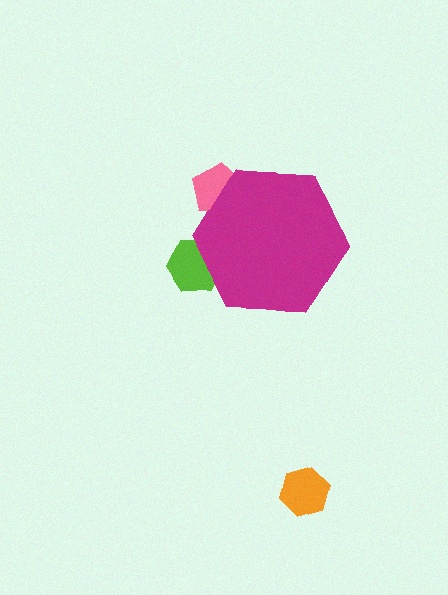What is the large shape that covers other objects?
A magenta hexagon.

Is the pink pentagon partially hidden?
Yes, the pink pentagon is partially hidden behind the magenta hexagon.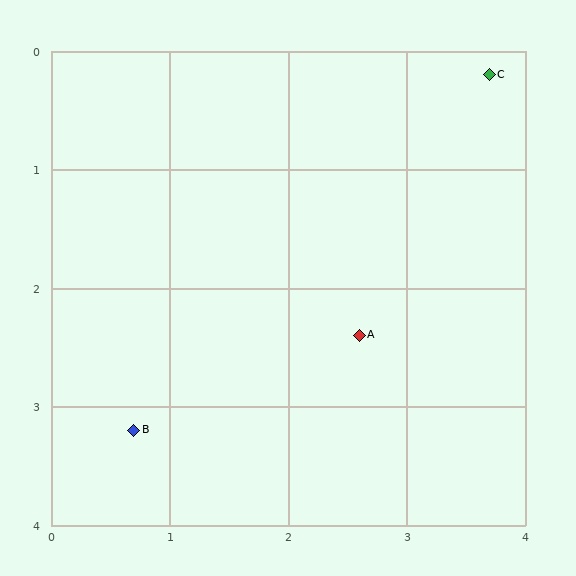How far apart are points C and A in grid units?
Points C and A are about 2.5 grid units apart.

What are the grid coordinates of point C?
Point C is at approximately (3.7, 0.2).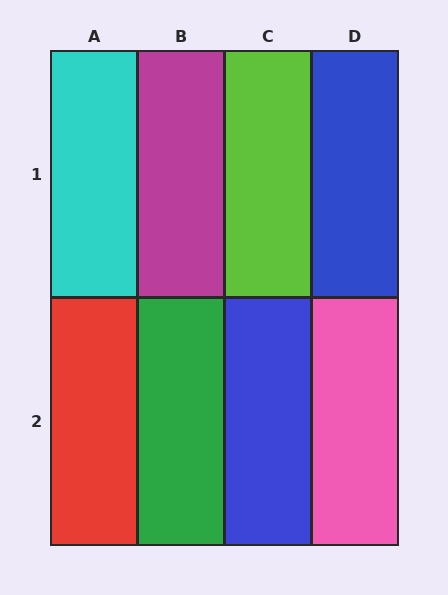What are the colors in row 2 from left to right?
Red, green, blue, pink.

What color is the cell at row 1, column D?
Blue.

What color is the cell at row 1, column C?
Lime.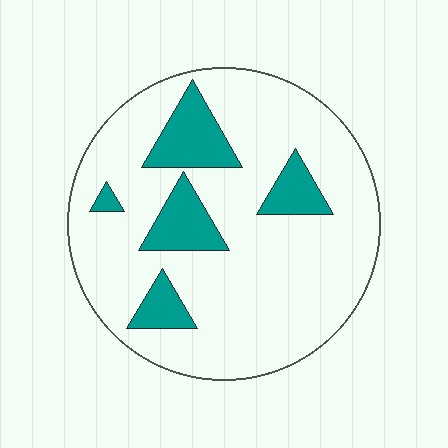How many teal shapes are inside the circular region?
5.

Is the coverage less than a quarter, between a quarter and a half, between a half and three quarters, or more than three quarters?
Less than a quarter.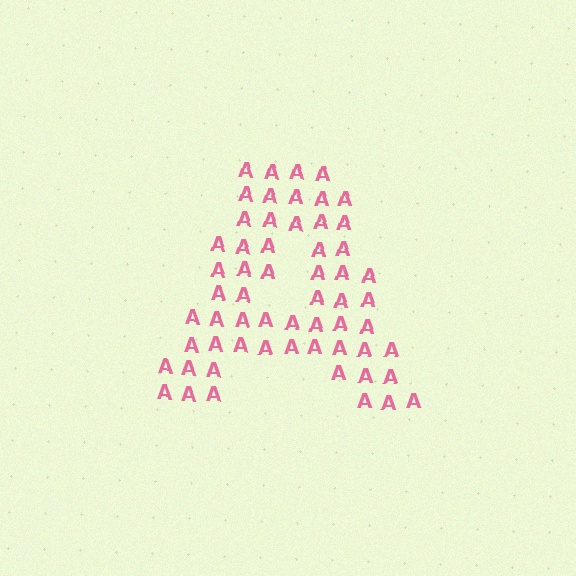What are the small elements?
The small elements are letter A's.